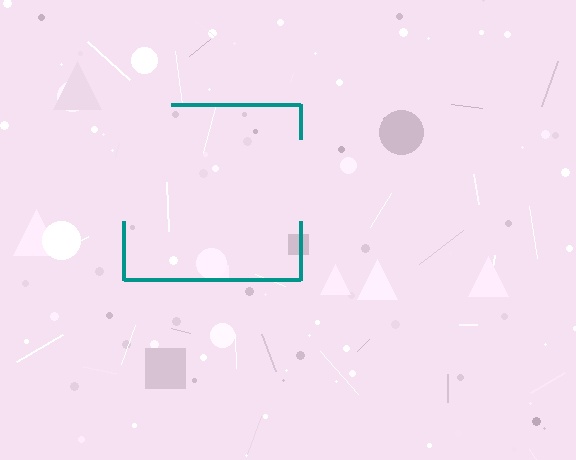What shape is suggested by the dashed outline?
The dashed outline suggests a square.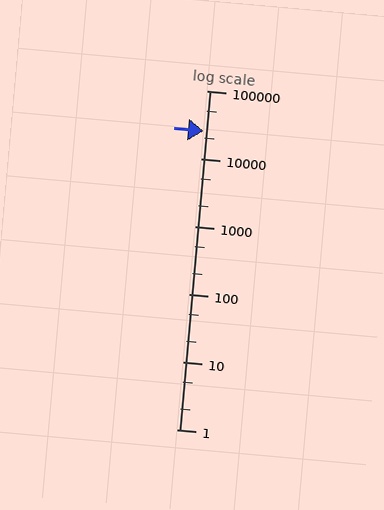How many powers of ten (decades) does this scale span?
The scale spans 5 decades, from 1 to 100000.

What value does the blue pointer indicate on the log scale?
The pointer indicates approximately 25000.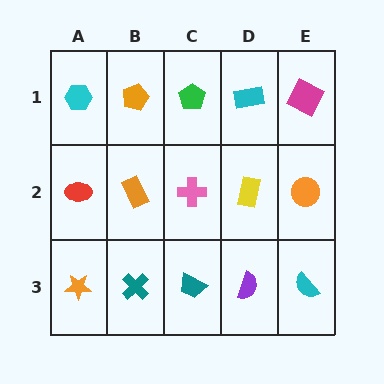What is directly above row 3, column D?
A yellow rectangle.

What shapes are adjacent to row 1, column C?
A pink cross (row 2, column C), an orange pentagon (row 1, column B), a cyan rectangle (row 1, column D).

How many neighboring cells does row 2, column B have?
4.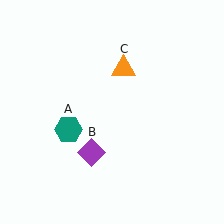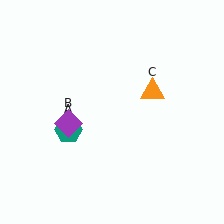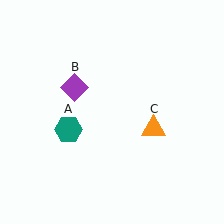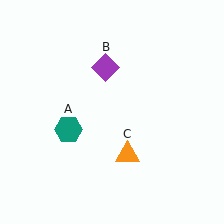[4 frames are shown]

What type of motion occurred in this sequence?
The purple diamond (object B), orange triangle (object C) rotated clockwise around the center of the scene.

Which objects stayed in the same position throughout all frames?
Teal hexagon (object A) remained stationary.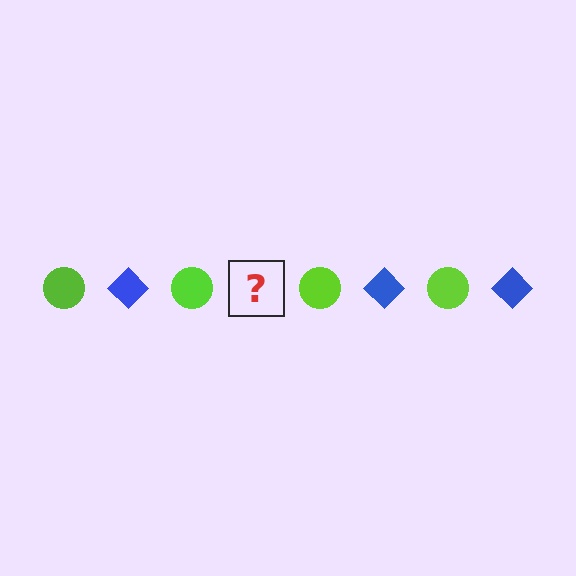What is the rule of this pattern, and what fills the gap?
The rule is that the pattern alternates between lime circle and blue diamond. The gap should be filled with a blue diamond.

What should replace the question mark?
The question mark should be replaced with a blue diamond.